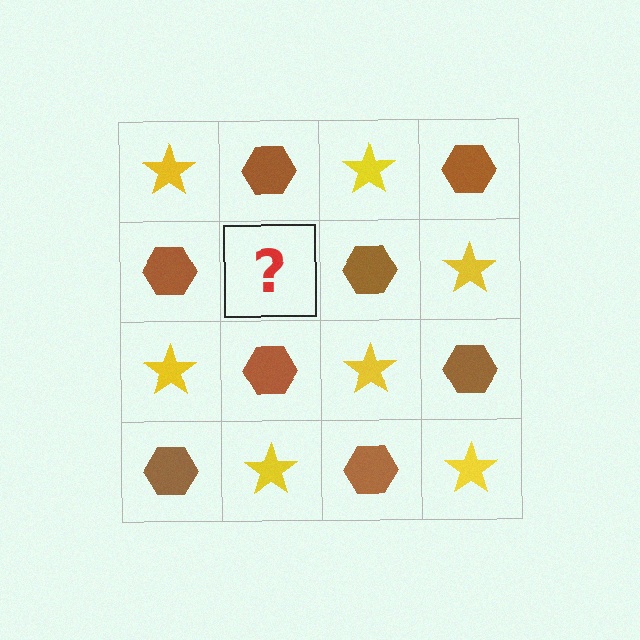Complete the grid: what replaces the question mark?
The question mark should be replaced with a yellow star.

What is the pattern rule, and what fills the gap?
The rule is that it alternates yellow star and brown hexagon in a checkerboard pattern. The gap should be filled with a yellow star.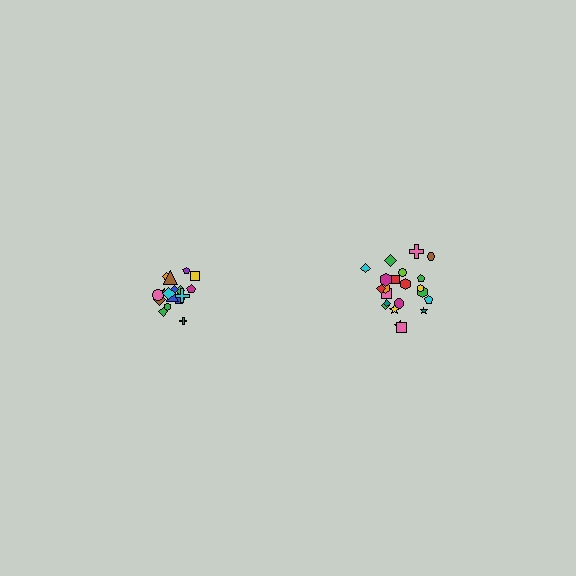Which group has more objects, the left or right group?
The right group.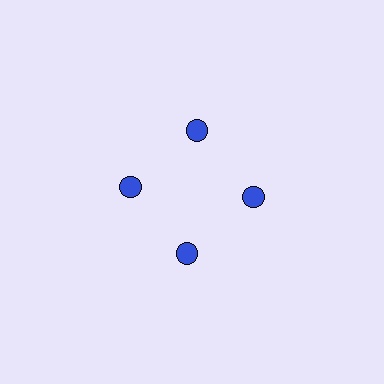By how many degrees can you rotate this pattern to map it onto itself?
The pattern maps onto itself every 90 degrees of rotation.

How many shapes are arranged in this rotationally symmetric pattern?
There are 4 shapes, arranged in 4 groups of 1.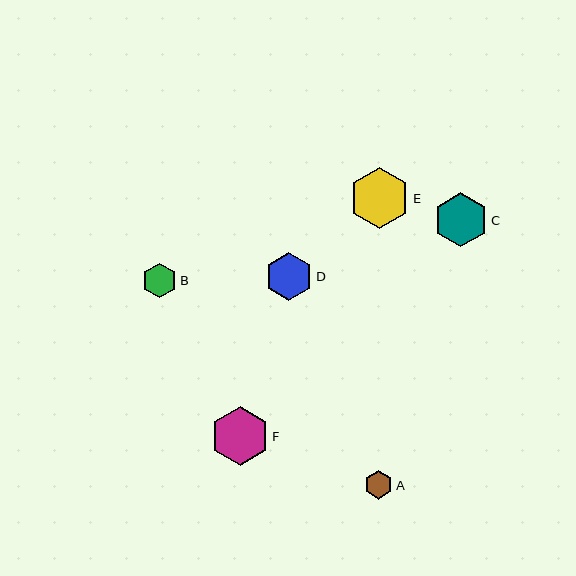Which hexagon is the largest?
Hexagon E is the largest with a size of approximately 61 pixels.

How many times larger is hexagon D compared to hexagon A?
Hexagon D is approximately 1.7 times the size of hexagon A.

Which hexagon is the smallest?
Hexagon A is the smallest with a size of approximately 28 pixels.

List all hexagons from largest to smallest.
From largest to smallest: E, F, C, D, B, A.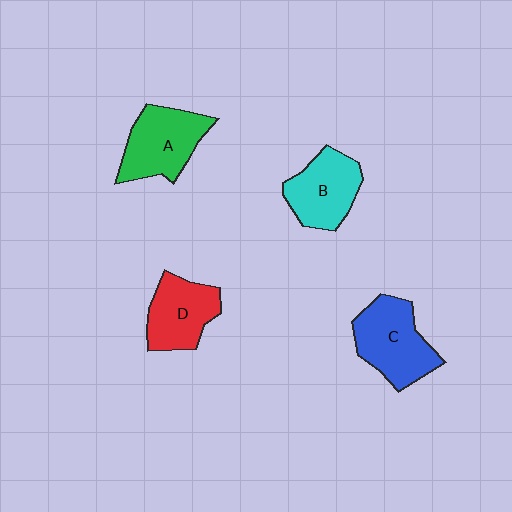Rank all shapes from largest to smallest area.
From largest to smallest: C (blue), A (green), B (cyan), D (red).